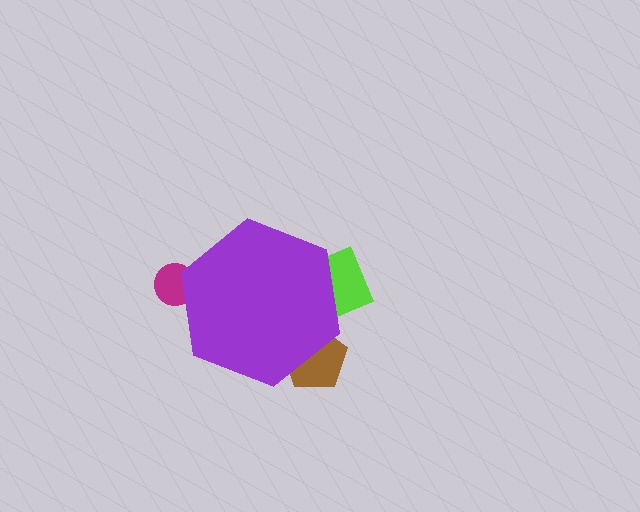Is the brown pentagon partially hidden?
Yes, the brown pentagon is partially hidden behind the purple hexagon.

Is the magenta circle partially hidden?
Yes, the magenta circle is partially hidden behind the purple hexagon.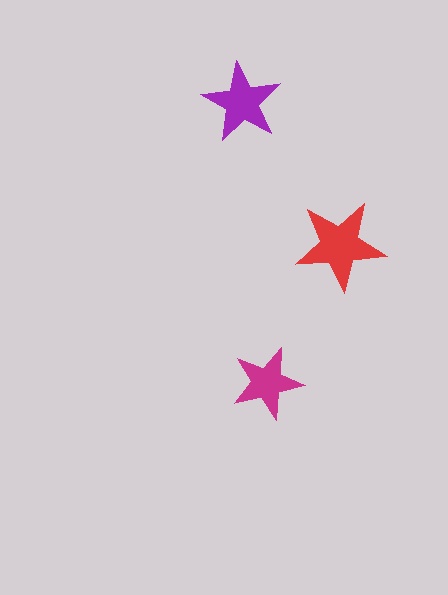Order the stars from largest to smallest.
the red one, the purple one, the magenta one.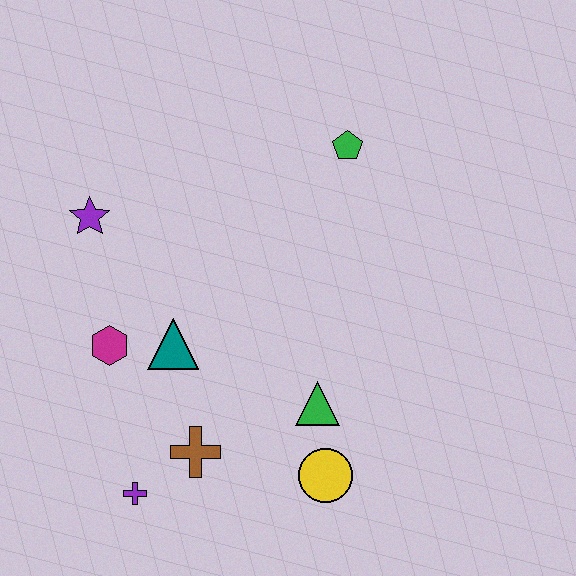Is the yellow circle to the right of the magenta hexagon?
Yes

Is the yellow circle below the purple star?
Yes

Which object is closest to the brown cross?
The purple cross is closest to the brown cross.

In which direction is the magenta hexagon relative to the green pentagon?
The magenta hexagon is to the left of the green pentagon.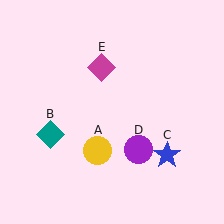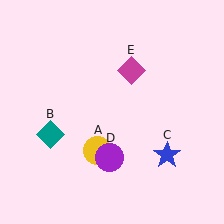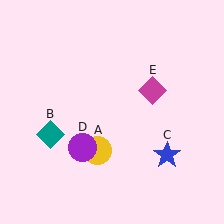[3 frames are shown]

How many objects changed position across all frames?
2 objects changed position: purple circle (object D), magenta diamond (object E).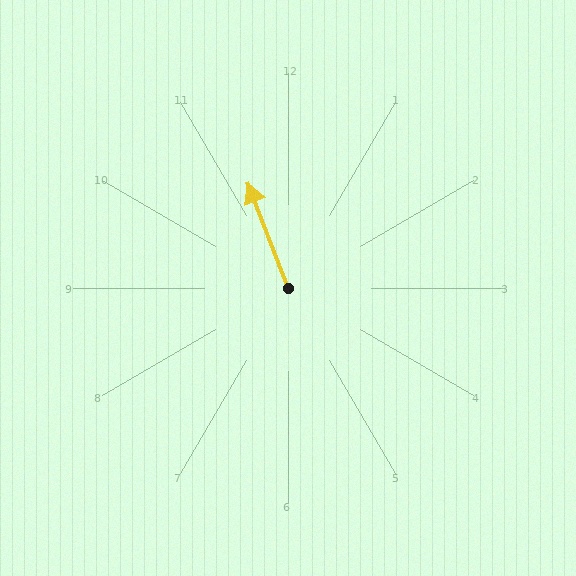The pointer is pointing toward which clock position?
Roughly 11 o'clock.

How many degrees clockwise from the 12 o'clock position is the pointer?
Approximately 339 degrees.